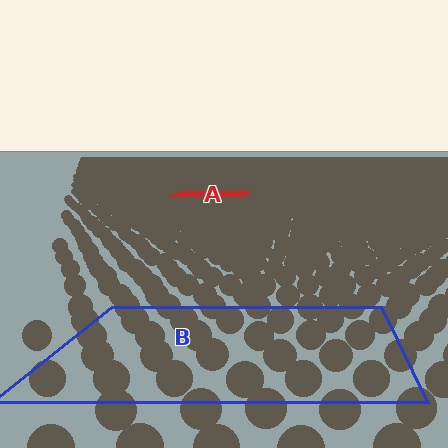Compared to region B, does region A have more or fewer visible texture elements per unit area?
Region A has more texture elements per unit area — they are packed more densely because it is farther away.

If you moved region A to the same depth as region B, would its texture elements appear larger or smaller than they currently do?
They would appear larger. At a closer depth, the same texture elements are projected at a bigger on-screen size.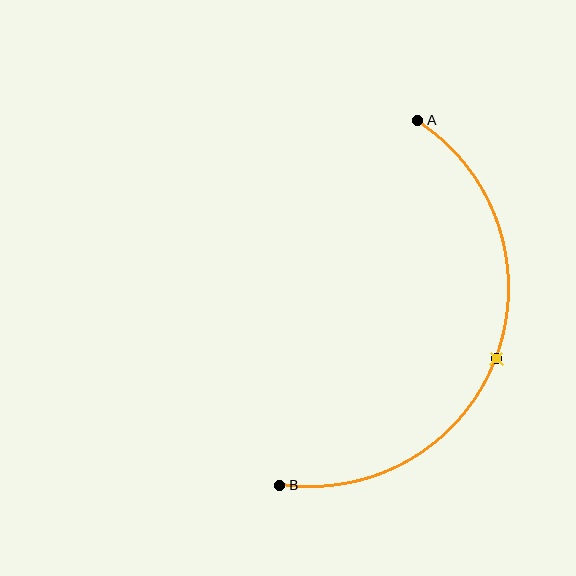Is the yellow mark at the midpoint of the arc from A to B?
Yes. The yellow mark lies on the arc at equal arc-length from both A and B — it is the arc midpoint.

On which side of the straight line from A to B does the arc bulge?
The arc bulges to the right of the straight line connecting A and B.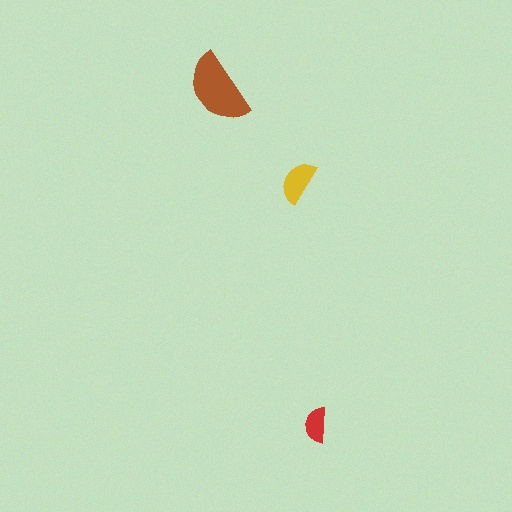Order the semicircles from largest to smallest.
the brown one, the yellow one, the red one.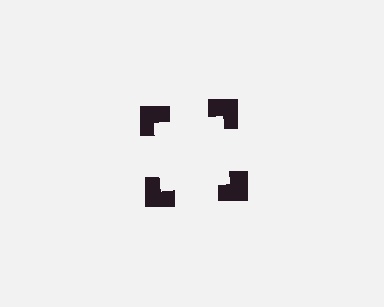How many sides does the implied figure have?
4 sides.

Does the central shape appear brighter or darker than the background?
It typically appears slightly brighter than the background, even though no actual brightness change is drawn.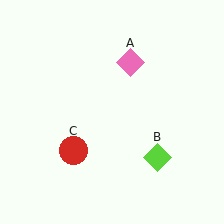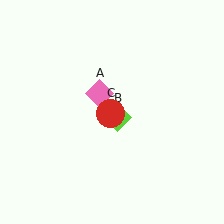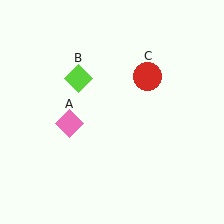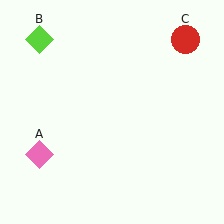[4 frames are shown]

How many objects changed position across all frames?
3 objects changed position: pink diamond (object A), lime diamond (object B), red circle (object C).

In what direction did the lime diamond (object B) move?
The lime diamond (object B) moved up and to the left.